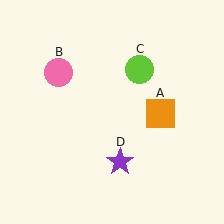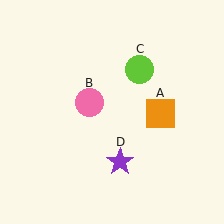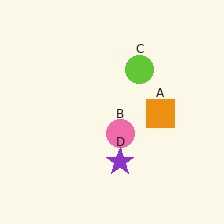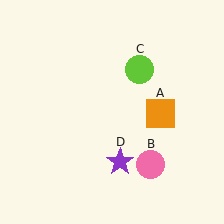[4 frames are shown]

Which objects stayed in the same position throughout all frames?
Orange square (object A) and lime circle (object C) and purple star (object D) remained stationary.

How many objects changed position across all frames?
1 object changed position: pink circle (object B).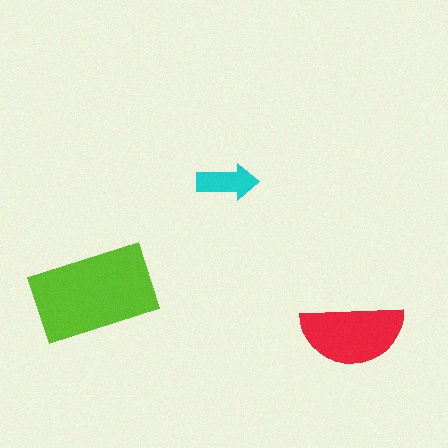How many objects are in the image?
There are 3 objects in the image.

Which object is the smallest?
The cyan arrow.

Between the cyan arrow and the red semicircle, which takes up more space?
The red semicircle.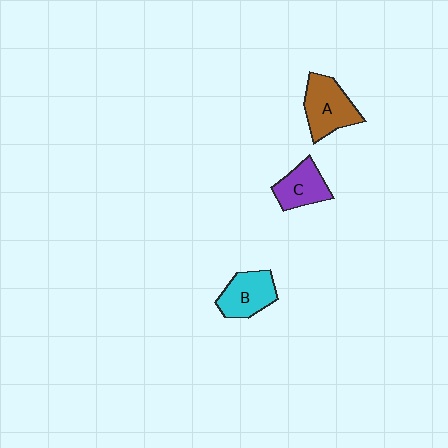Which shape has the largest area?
Shape A (brown).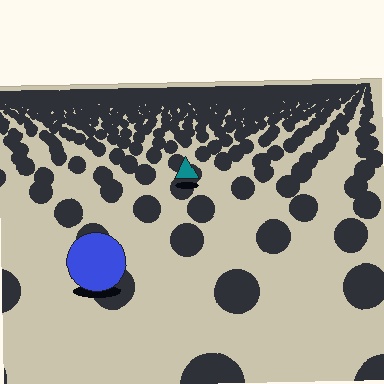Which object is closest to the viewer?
The blue circle is closest. The texture marks near it are larger and more spread out.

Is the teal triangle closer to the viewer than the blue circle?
No. The blue circle is closer — you can tell from the texture gradient: the ground texture is coarser near it.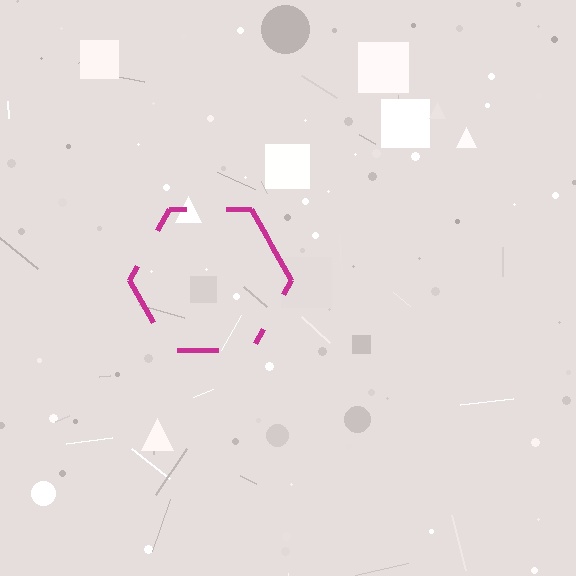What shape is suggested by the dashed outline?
The dashed outline suggests a hexagon.